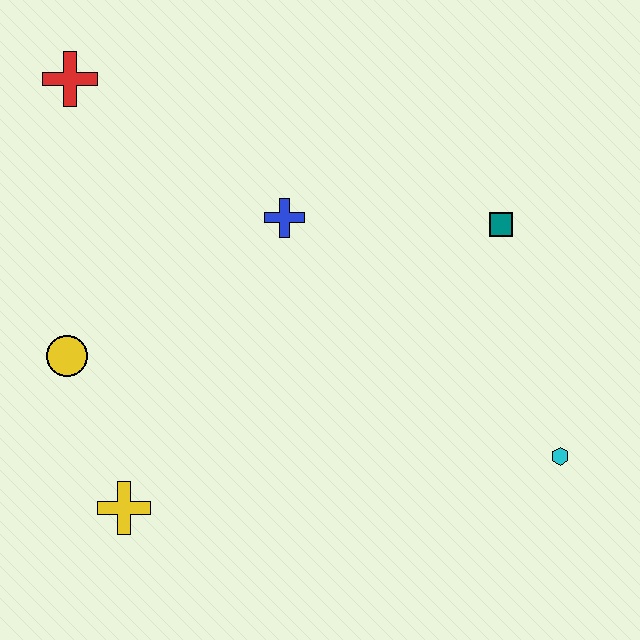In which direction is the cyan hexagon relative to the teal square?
The cyan hexagon is below the teal square.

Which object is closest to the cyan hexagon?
The teal square is closest to the cyan hexagon.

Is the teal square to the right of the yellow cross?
Yes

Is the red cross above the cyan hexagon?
Yes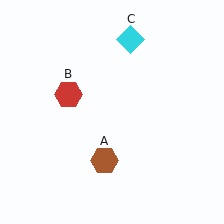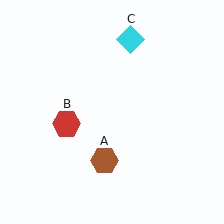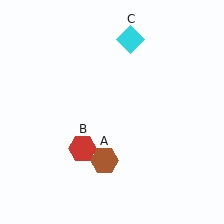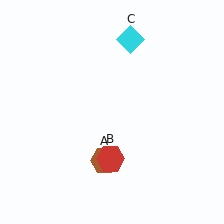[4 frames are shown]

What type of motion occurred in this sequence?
The red hexagon (object B) rotated counterclockwise around the center of the scene.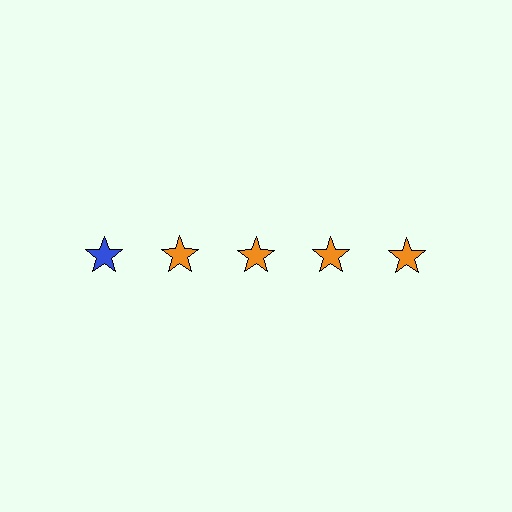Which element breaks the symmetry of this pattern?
The blue star in the top row, leftmost column breaks the symmetry. All other shapes are orange stars.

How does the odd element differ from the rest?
It has a different color: blue instead of orange.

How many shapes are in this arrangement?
There are 5 shapes arranged in a grid pattern.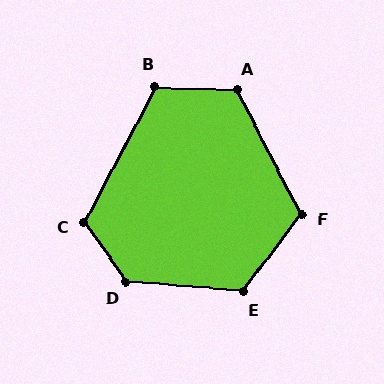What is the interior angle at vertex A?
Approximately 119 degrees (obtuse).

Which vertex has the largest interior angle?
D, at approximately 129 degrees.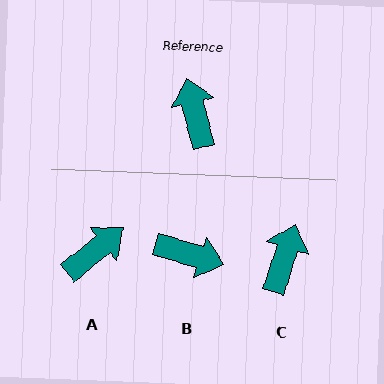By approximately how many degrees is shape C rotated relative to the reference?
Approximately 32 degrees clockwise.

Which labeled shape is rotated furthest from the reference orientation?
B, about 121 degrees away.